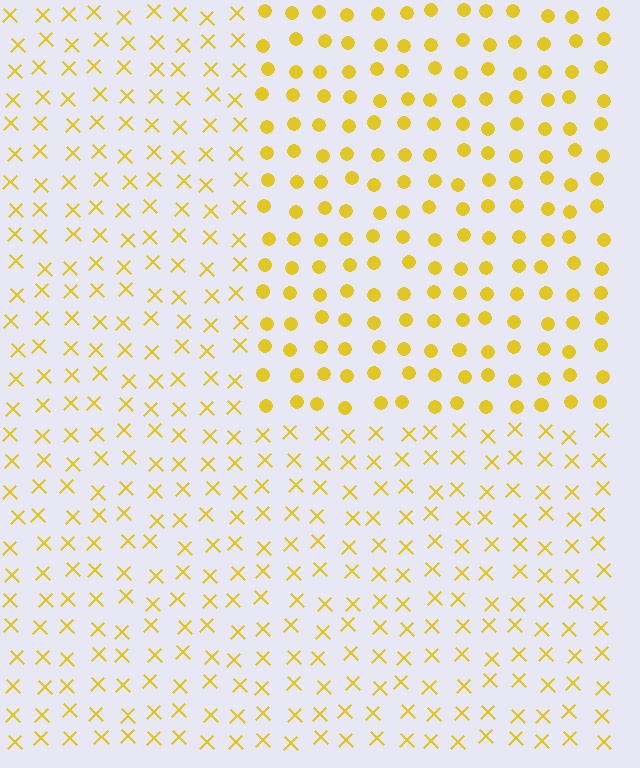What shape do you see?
I see a rectangle.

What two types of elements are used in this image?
The image uses circles inside the rectangle region and X marks outside it.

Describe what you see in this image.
The image is filled with small yellow elements arranged in a uniform grid. A rectangle-shaped region contains circles, while the surrounding area contains X marks. The boundary is defined purely by the change in element shape.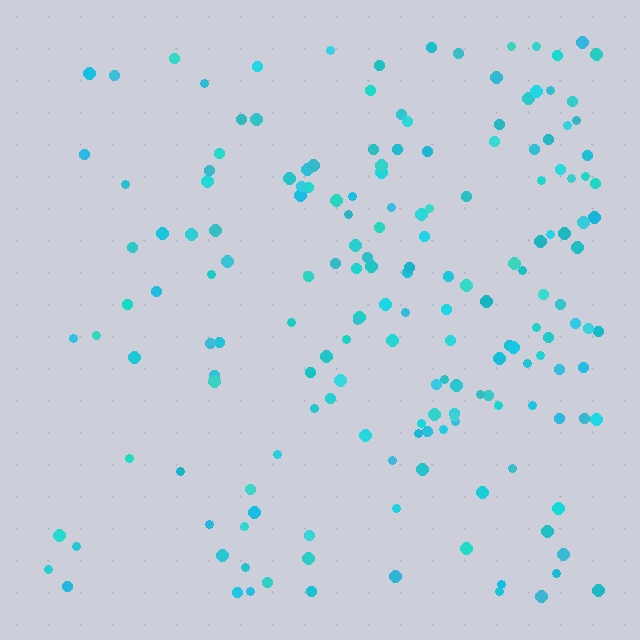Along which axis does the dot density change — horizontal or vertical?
Horizontal.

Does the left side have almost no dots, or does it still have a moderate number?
Still a moderate number, just noticeably fewer than the right.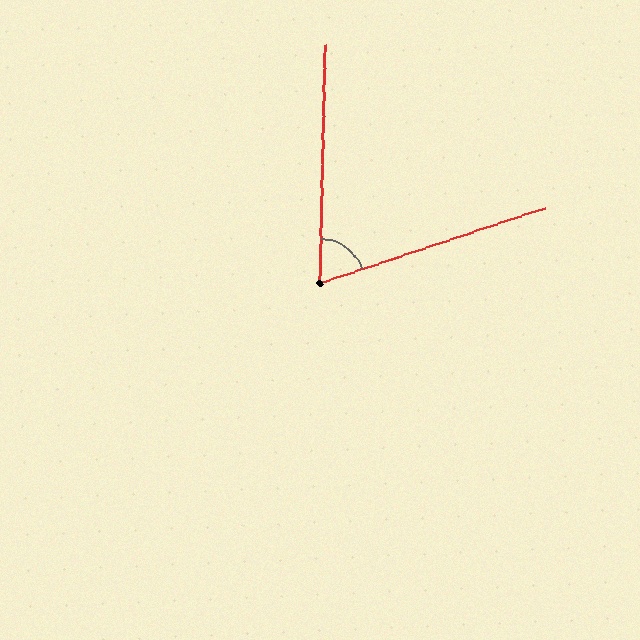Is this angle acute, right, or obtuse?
It is acute.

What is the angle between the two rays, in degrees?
Approximately 70 degrees.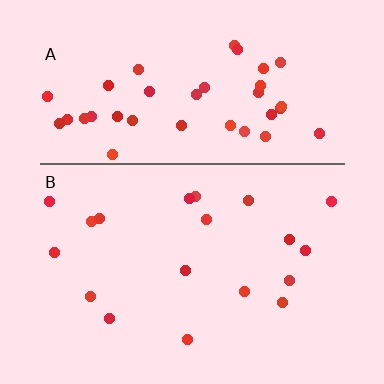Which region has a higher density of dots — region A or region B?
A (the top).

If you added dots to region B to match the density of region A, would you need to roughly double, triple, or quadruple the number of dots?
Approximately double.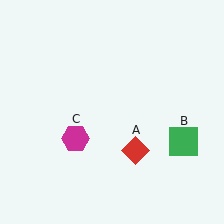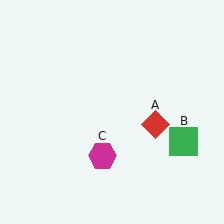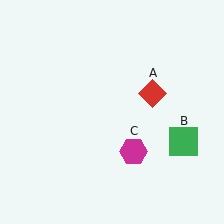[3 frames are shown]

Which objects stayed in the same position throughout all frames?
Green square (object B) remained stationary.